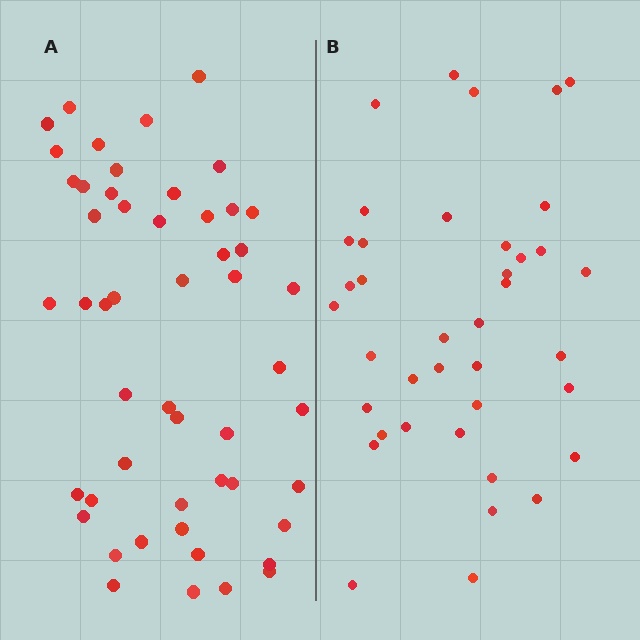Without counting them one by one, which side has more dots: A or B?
Region A (the left region) has more dots.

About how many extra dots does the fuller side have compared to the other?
Region A has roughly 12 or so more dots than region B.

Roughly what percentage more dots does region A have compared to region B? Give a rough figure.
About 30% more.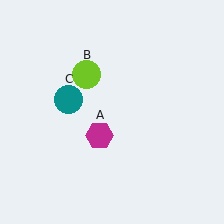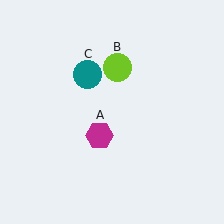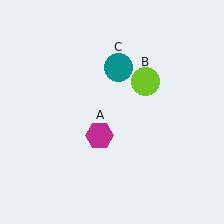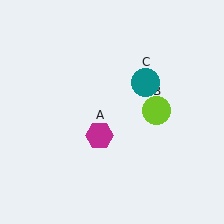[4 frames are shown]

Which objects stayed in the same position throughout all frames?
Magenta hexagon (object A) remained stationary.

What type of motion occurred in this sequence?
The lime circle (object B), teal circle (object C) rotated clockwise around the center of the scene.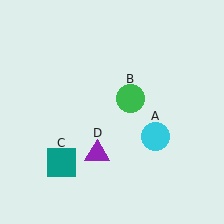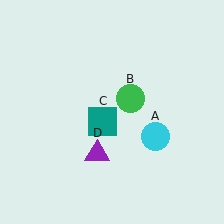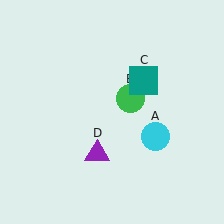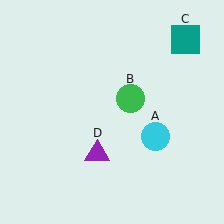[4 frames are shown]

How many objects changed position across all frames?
1 object changed position: teal square (object C).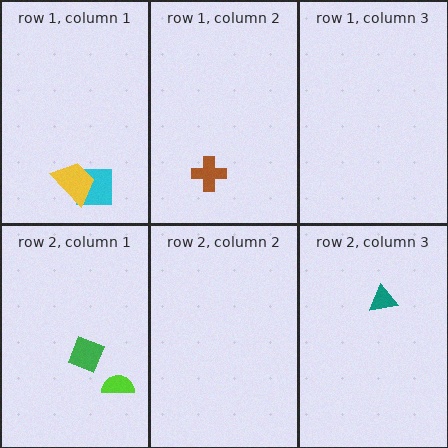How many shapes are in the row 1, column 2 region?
1.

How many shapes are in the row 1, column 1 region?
2.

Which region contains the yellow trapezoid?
The row 1, column 1 region.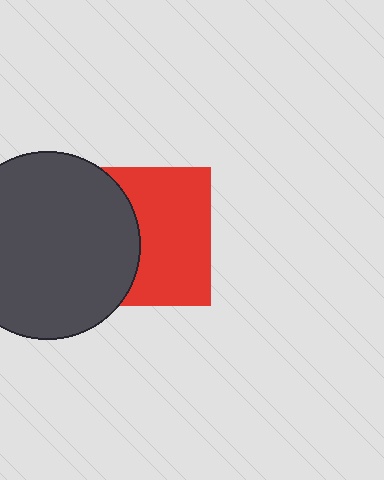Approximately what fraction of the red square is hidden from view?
Roughly 42% of the red square is hidden behind the dark gray circle.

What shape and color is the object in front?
The object in front is a dark gray circle.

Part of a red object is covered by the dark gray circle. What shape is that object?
It is a square.